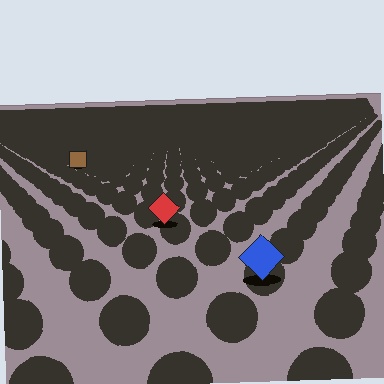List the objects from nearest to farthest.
From nearest to farthest: the blue diamond, the red diamond, the brown square.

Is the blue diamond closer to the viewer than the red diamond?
Yes. The blue diamond is closer — you can tell from the texture gradient: the ground texture is coarser near it.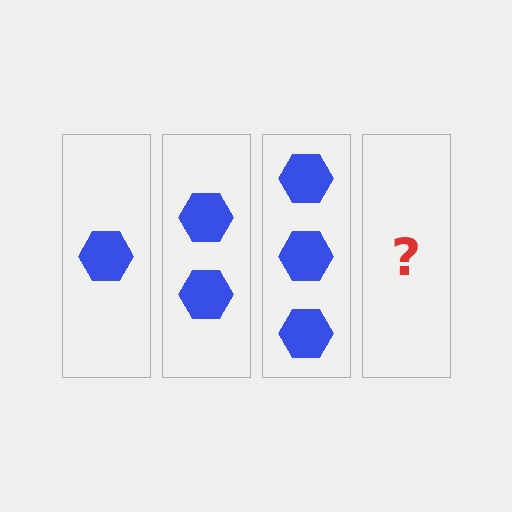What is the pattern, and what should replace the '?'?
The pattern is that each step adds one more hexagon. The '?' should be 4 hexagons.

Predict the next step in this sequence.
The next step is 4 hexagons.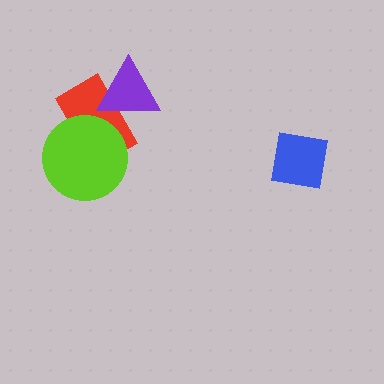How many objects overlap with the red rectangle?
2 objects overlap with the red rectangle.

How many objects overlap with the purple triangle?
1 object overlaps with the purple triangle.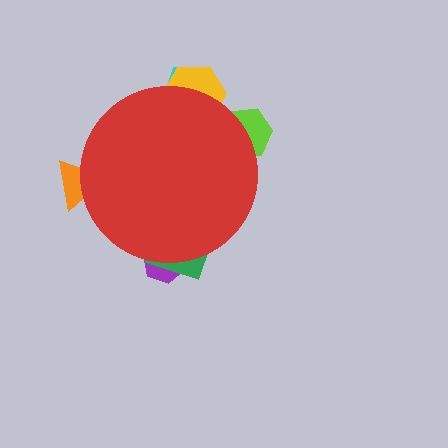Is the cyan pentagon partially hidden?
Yes, the cyan pentagon is partially hidden behind the red circle.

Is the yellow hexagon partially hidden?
Yes, the yellow hexagon is partially hidden behind the red circle.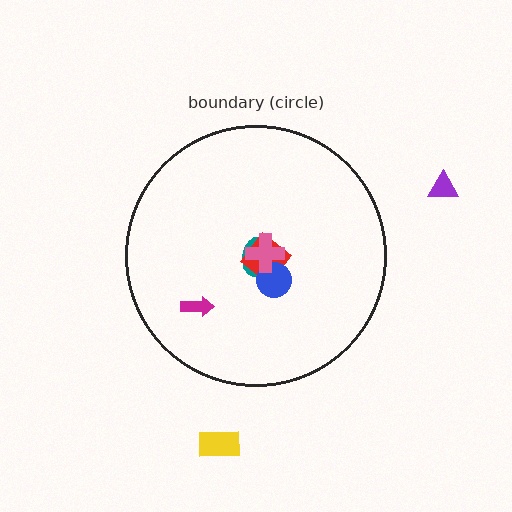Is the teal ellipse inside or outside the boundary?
Inside.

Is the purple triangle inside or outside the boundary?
Outside.